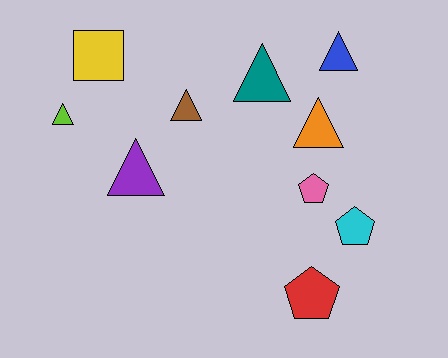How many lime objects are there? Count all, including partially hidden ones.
There is 1 lime object.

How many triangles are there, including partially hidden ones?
There are 6 triangles.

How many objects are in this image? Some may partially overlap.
There are 10 objects.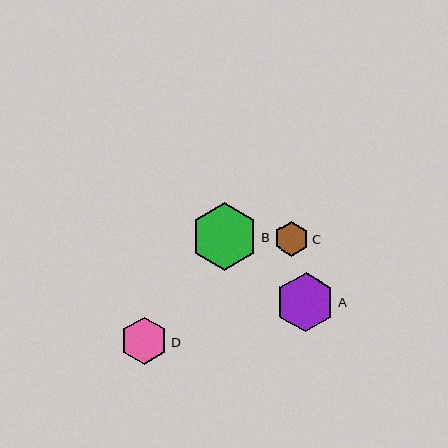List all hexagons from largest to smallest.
From largest to smallest: B, A, D, C.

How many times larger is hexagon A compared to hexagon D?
Hexagon A is approximately 1.3 times the size of hexagon D.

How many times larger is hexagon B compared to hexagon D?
Hexagon B is approximately 1.4 times the size of hexagon D.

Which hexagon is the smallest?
Hexagon C is the smallest with a size of approximately 34 pixels.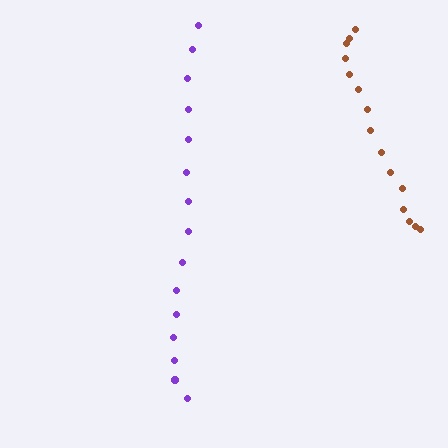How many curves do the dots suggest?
There are 2 distinct paths.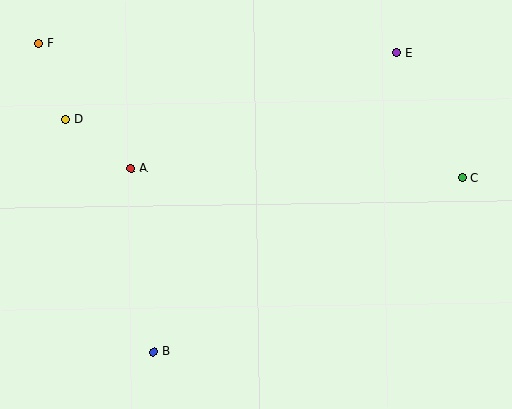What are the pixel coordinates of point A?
Point A is at (131, 168).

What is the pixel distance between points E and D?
The distance between E and D is 338 pixels.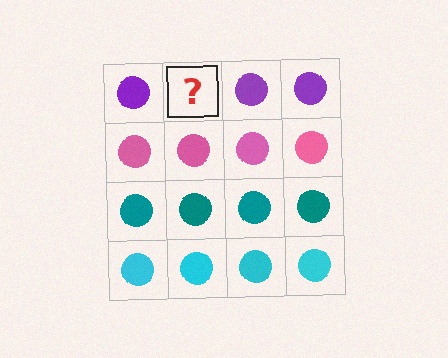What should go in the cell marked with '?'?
The missing cell should contain a purple circle.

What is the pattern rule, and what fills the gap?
The rule is that each row has a consistent color. The gap should be filled with a purple circle.